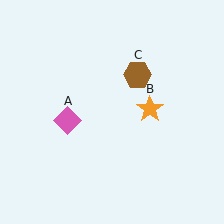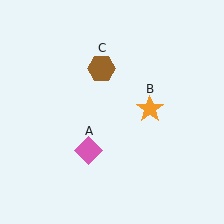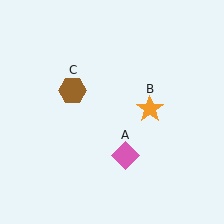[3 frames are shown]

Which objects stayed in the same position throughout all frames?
Orange star (object B) remained stationary.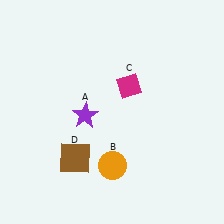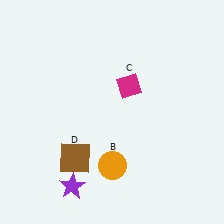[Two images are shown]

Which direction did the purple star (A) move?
The purple star (A) moved down.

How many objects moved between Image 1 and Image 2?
1 object moved between the two images.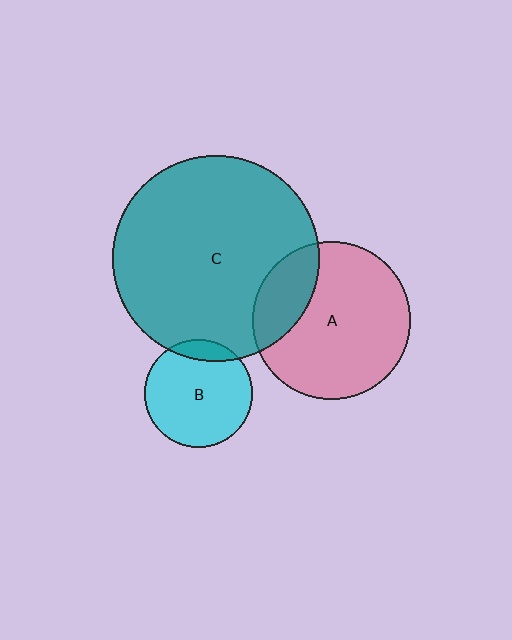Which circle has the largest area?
Circle C (teal).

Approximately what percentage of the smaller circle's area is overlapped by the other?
Approximately 10%.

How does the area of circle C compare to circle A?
Approximately 1.7 times.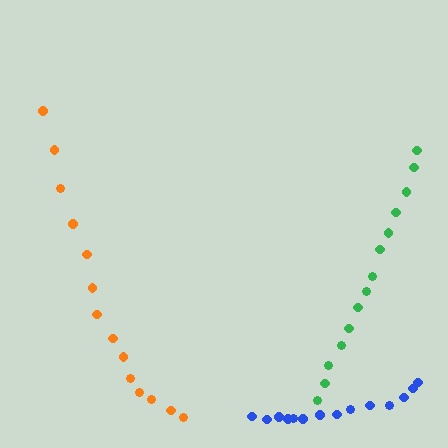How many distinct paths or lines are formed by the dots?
There are 3 distinct paths.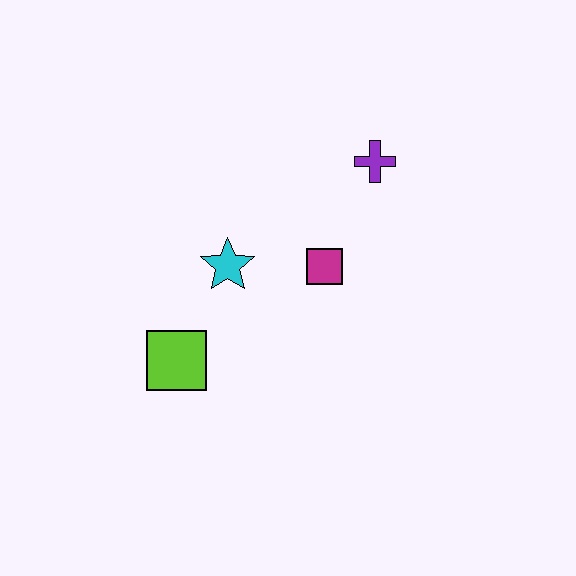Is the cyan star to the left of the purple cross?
Yes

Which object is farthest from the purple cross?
The lime square is farthest from the purple cross.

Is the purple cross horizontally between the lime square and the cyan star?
No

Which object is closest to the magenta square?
The cyan star is closest to the magenta square.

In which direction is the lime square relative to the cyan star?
The lime square is below the cyan star.